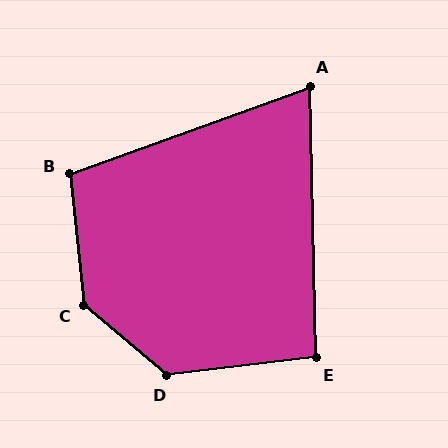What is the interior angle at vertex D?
Approximately 133 degrees (obtuse).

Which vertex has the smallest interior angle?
A, at approximately 71 degrees.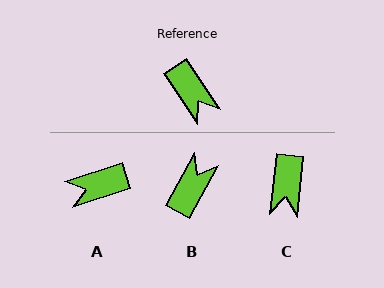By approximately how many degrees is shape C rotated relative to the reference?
Approximately 40 degrees clockwise.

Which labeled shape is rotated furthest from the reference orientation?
B, about 118 degrees away.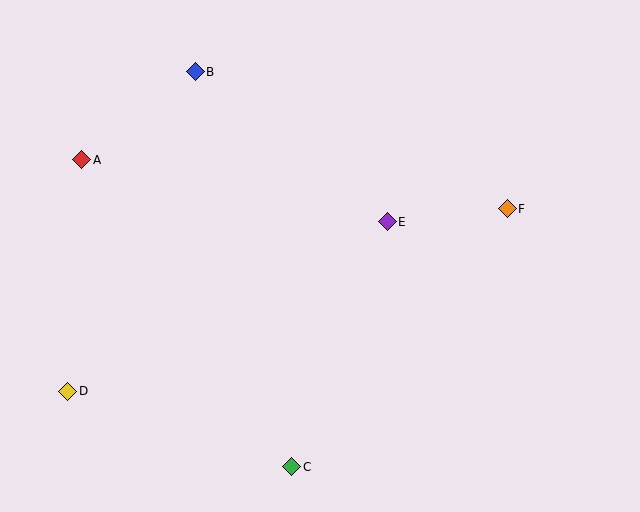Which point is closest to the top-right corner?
Point F is closest to the top-right corner.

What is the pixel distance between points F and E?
The distance between F and E is 121 pixels.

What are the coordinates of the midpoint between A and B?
The midpoint between A and B is at (139, 116).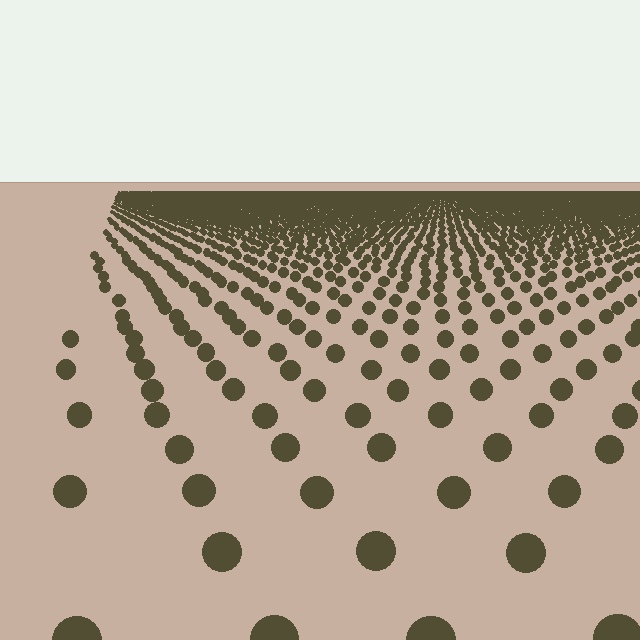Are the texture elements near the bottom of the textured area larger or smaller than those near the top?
Larger. Near the bottom, elements are closer to the viewer and appear at a bigger on-screen size.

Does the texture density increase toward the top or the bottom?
Density increases toward the top.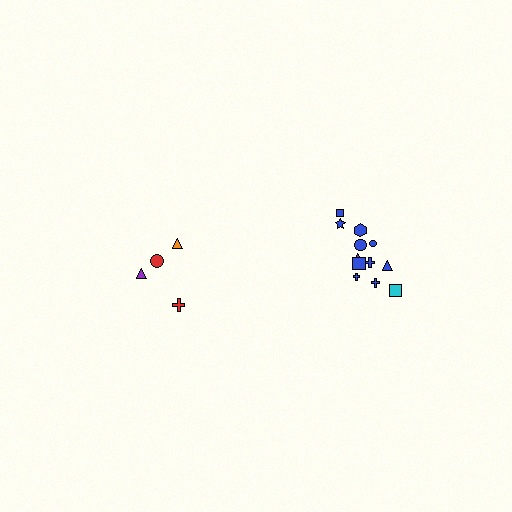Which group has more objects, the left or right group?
The right group.